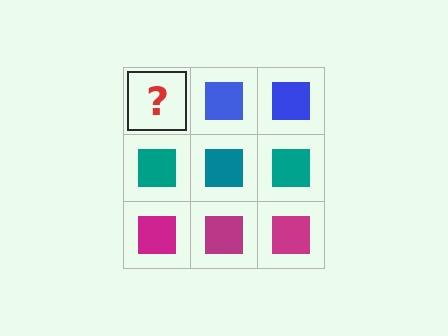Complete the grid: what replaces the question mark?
The question mark should be replaced with a blue square.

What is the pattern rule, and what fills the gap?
The rule is that each row has a consistent color. The gap should be filled with a blue square.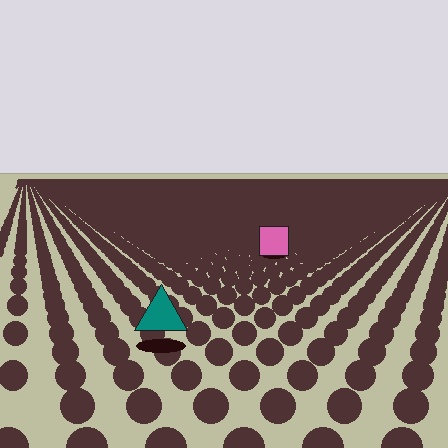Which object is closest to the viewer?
The teal triangle is closest. The texture marks near it are larger and more spread out.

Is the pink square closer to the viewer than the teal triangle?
No. The teal triangle is closer — you can tell from the texture gradient: the ground texture is coarser near it.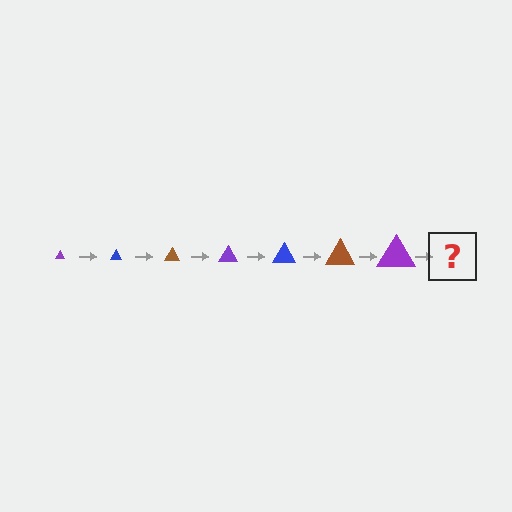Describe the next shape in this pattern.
It should be a blue triangle, larger than the previous one.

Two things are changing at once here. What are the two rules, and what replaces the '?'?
The two rules are that the triangle grows larger each step and the color cycles through purple, blue, and brown. The '?' should be a blue triangle, larger than the previous one.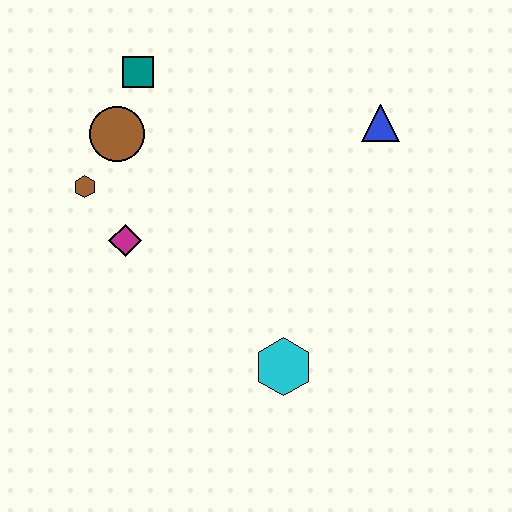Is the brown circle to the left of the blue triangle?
Yes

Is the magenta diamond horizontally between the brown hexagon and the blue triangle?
Yes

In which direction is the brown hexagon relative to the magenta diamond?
The brown hexagon is above the magenta diamond.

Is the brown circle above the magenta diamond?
Yes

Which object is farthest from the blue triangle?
The brown hexagon is farthest from the blue triangle.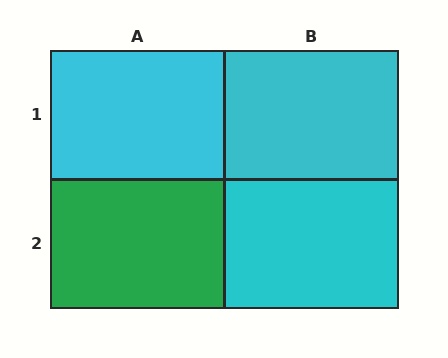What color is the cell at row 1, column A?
Cyan.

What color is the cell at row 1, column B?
Cyan.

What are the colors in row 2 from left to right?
Green, cyan.